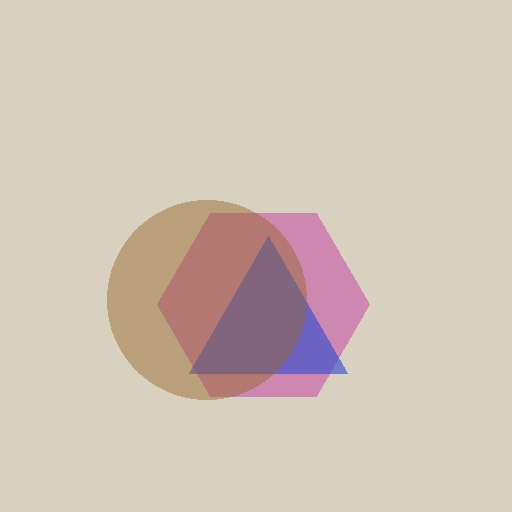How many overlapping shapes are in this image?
There are 3 overlapping shapes in the image.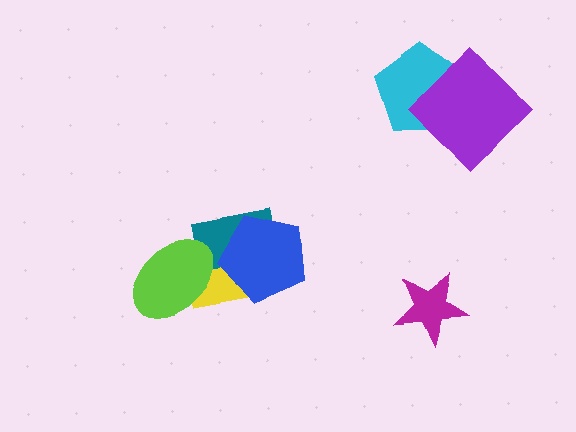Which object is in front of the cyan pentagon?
The purple diamond is in front of the cyan pentagon.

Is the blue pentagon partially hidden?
No, no other shape covers it.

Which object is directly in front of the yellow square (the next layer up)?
The teal rectangle is directly in front of the yellow square.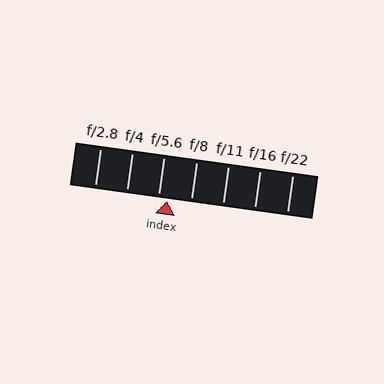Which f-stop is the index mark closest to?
The index mark is closest to f/5.6.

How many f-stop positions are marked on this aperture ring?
There are 7 f-stop positions marked.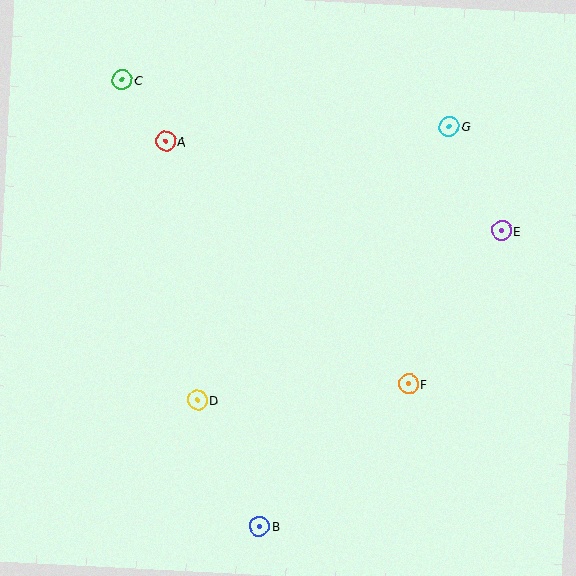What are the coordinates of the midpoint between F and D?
The midpoint between F and D is at (303, 392).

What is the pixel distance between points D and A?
The distance between D and A is 261 pixels.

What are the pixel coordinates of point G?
Point G is at (449, 126).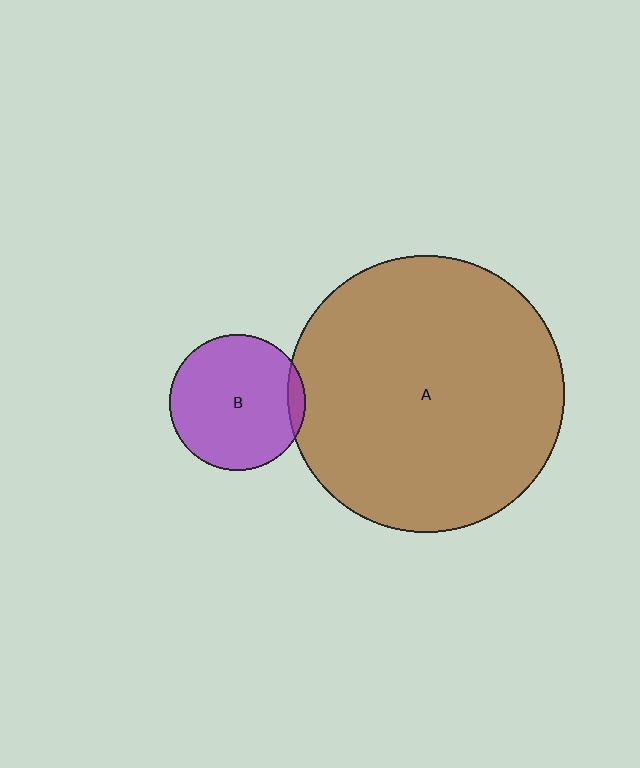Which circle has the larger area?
Circle A (brown).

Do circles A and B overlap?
Yes.